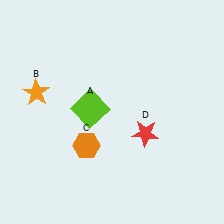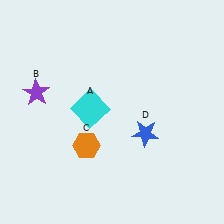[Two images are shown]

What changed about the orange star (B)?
In Image 1, B is orange. In Image 2, it changed to purple.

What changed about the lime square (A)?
In Image 1, A is lime. In Image 2, it changed to cyan.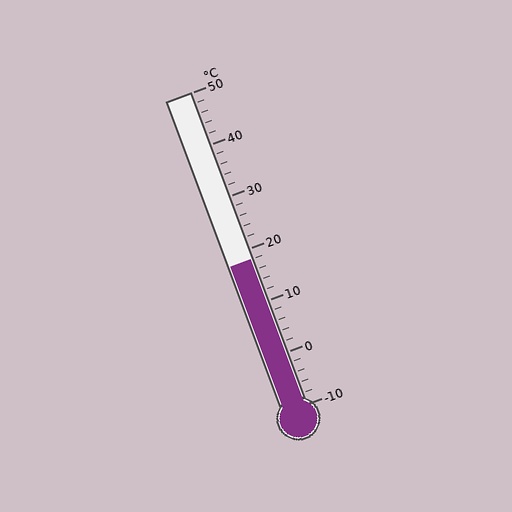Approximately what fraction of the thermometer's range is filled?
The thermometer is filled to approximately 45% of its range.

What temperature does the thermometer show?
The thermometer shows approximately 18°C.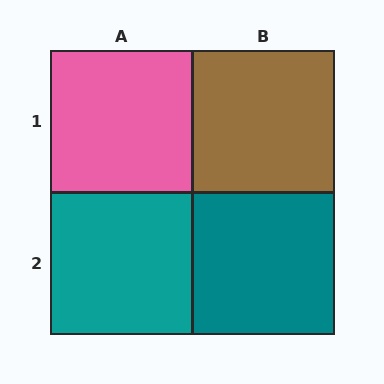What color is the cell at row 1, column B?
Brown.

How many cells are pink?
1 cell is pink.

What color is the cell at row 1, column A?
Pink.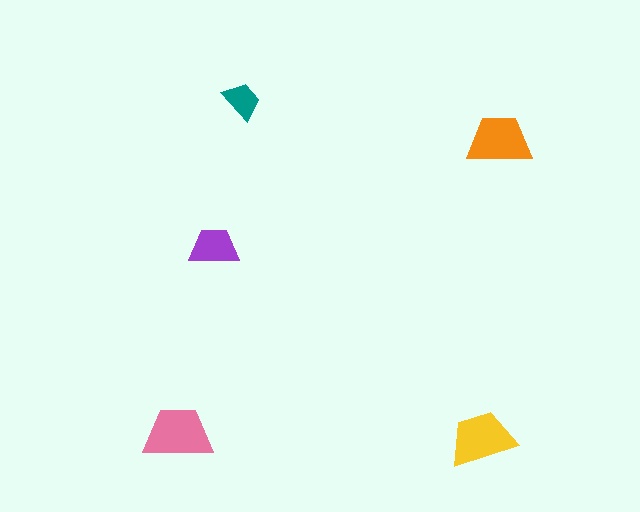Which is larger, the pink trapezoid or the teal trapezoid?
The pink one.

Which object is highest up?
The teal trapezoid is topmost.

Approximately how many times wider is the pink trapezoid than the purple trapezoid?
About 1.5 times wider.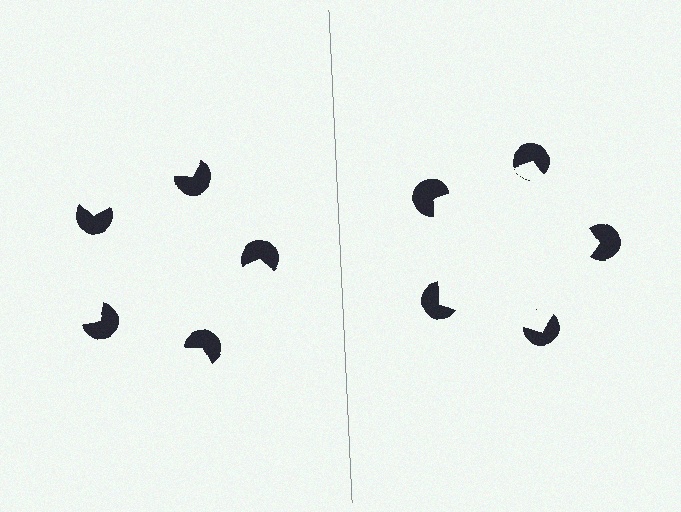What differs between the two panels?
The pac-man discs are positioned identically on both sides; only the wedge orientations differ. On the right they align to a pentagon; on the left they are misaligned.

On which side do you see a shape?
An illusory pentagon appears on the right side. On the left side the wedge cuts are rotated, so no coherent shape forms.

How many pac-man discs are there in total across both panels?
10 — 5 on each side.